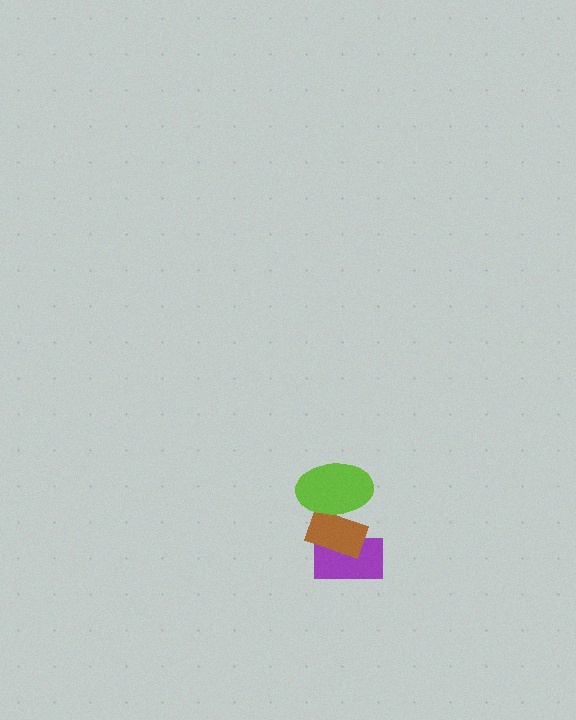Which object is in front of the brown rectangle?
The lime ellipse is in front of the brown rectangle.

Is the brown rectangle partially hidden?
Yes, it is partially covered by another shape.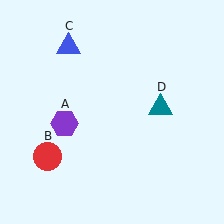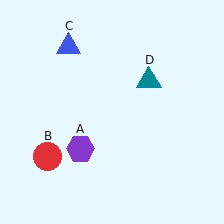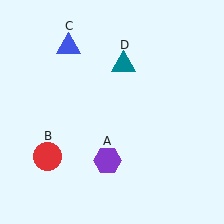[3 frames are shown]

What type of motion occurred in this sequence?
The purple hexagon (object A), teal triangle (object D) rotated counterclockwise around the center of the scene.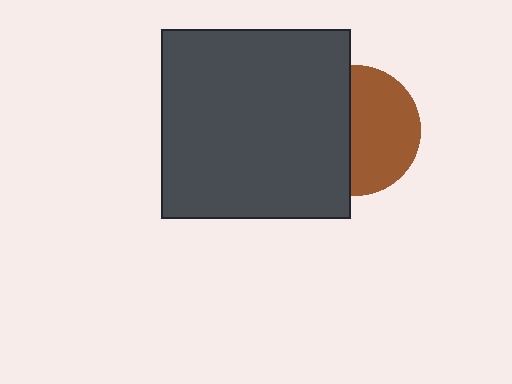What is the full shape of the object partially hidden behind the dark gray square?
The partially hidden object is a brown circle.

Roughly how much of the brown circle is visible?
About half of it is visible (roughly 53%).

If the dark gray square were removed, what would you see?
You would see the complete brown circle.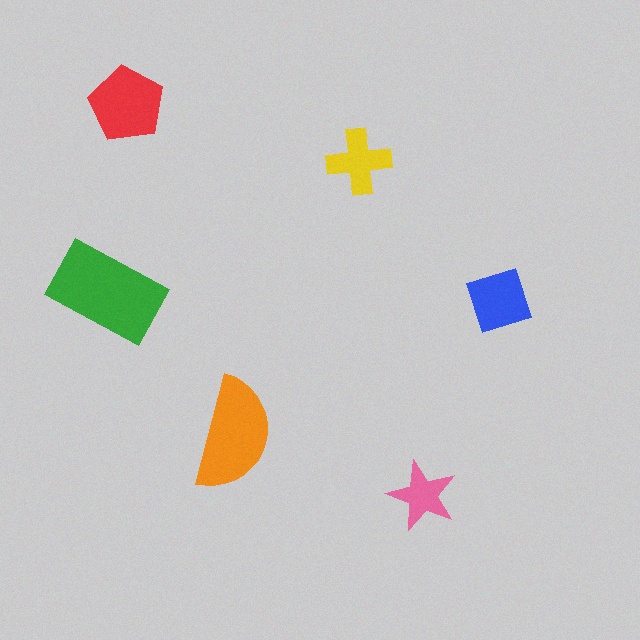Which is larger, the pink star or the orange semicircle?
The orange semicircle.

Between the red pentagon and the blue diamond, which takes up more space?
The red pentagon.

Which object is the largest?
The green rectangle.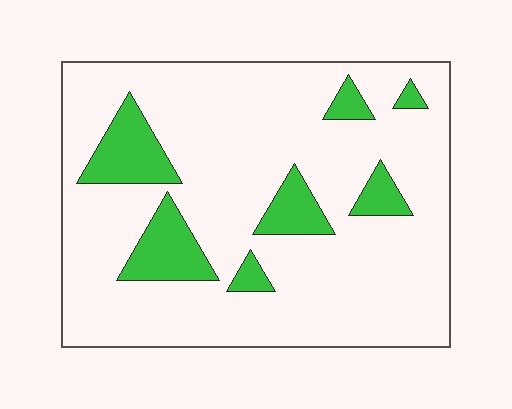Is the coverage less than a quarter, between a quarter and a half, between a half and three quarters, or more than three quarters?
Less than a quarter.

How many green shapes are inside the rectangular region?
7.